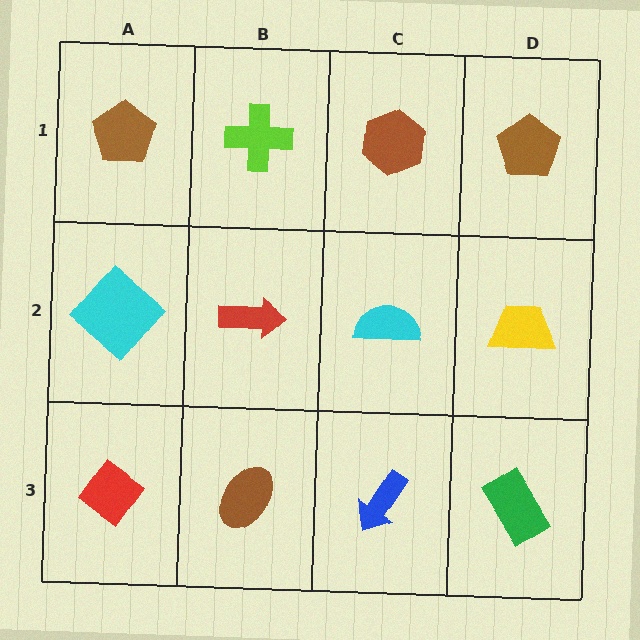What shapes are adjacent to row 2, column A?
A brown pentagon (row 1, column A), a red diamond (row 3, column A), a red arrow (row 2, column B).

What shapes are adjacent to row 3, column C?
A cyan semicircle (row 2, column C), a brown ellipse (row 3, column B), a green rectangle (row 3, column D).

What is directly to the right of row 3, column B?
A blue arrow.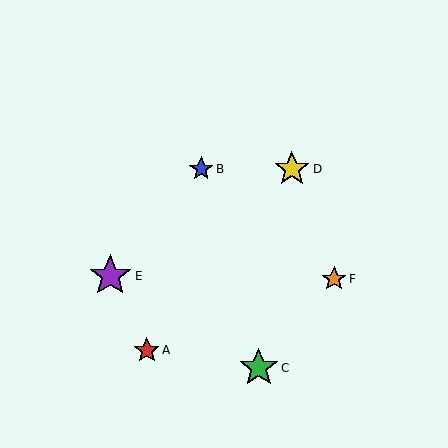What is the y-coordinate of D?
Object D is at y≈169.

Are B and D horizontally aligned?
Yes, both are at y≈169.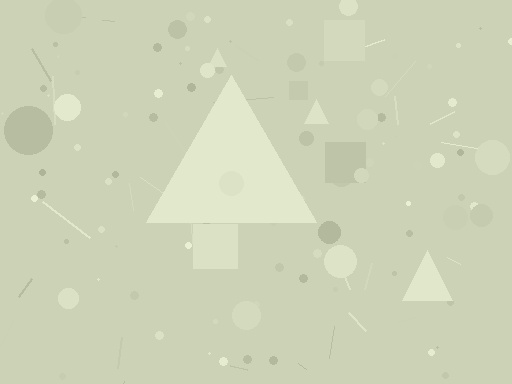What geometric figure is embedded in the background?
A triangle is embedded in the background.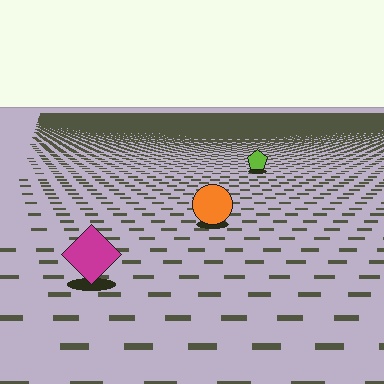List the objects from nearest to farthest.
From nearest to farthest: the magenta diamond, the orange circle, the lime pentagon.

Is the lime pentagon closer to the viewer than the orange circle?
No. The orange circle is closer — you can tell from the texture gradient: the ground texture is coarser near it.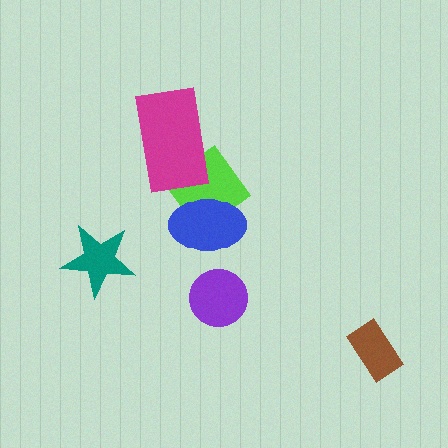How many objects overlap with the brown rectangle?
0 objects overlap with the brown rectangle.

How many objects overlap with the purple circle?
0 objects overlap with the purple circle.